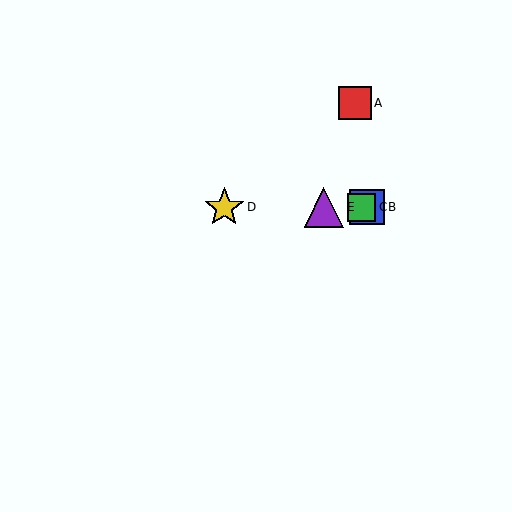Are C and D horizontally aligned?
Yes, both are at y≈207.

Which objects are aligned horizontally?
Objects B, C, D, E are aligned horizontally.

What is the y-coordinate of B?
Object B is at y≈207.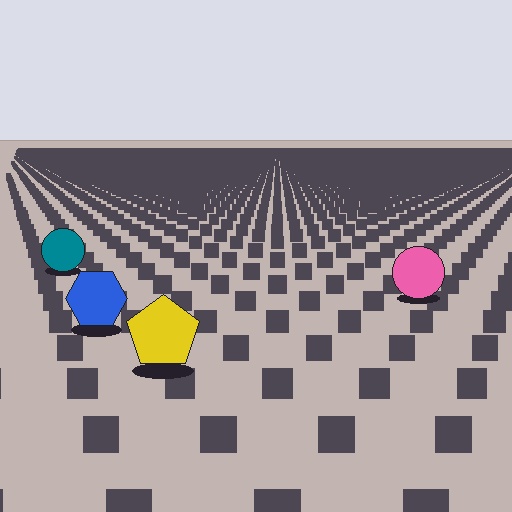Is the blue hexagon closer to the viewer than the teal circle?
Yes. The blue hexagon is closer — you can tell from the texture gradient: the ground texture is coarser near it.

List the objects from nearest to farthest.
From nearest to farthest: the yellow pentagon, the blue hexagon, the pink circle, the teal circle.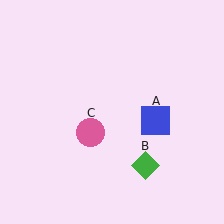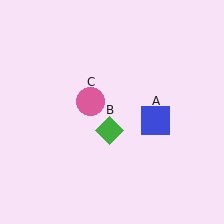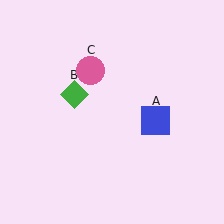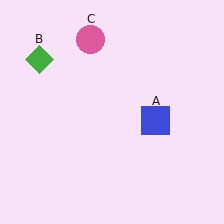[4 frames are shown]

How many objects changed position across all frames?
2 objects changed position: green diamond (object B), pink circle (object C).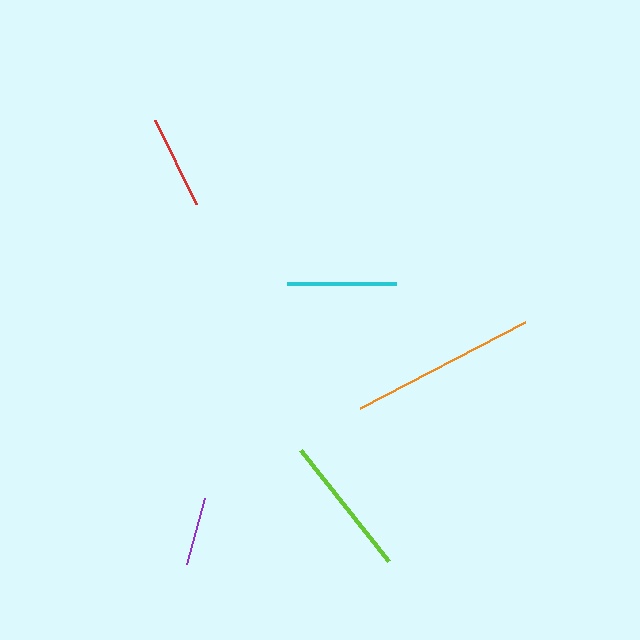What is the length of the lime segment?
The lime segment is approximately 142 pixels long.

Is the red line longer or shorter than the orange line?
The orange line is longer than the red line.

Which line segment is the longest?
The orange line is the longest at approximately 186 pixels.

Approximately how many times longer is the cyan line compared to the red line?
The cyan line is approximately 1.2 times the length of the red line.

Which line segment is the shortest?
The purple line is the shortest at approximately 69 pixels.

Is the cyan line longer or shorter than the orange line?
The orange line is longer than the cyan line.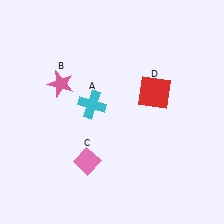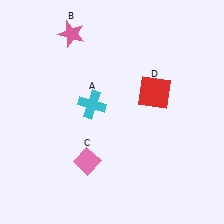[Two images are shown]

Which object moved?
The pink star (B) moved up.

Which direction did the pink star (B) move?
The pink star (B) moved up.